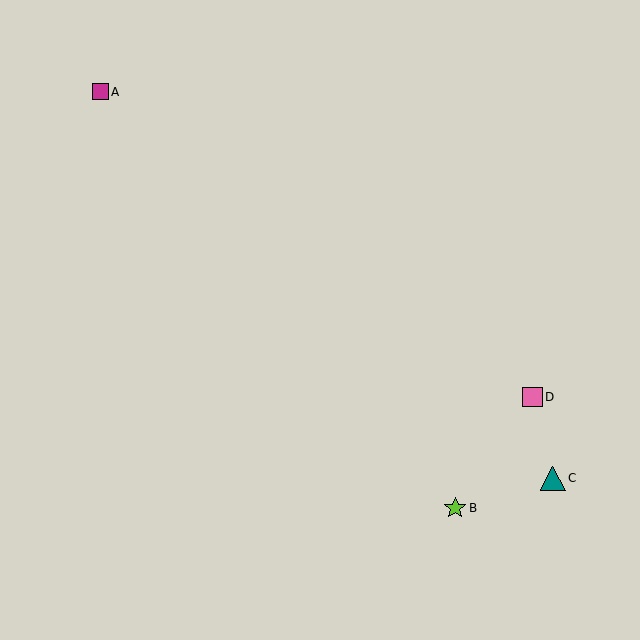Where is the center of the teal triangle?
The center of the teal triangle is at (553, 478).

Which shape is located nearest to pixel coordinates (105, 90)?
The magenta square (labeled A) at (100, 92) is nearest to that location.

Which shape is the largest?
The teal triangle (labeled C) is the largest.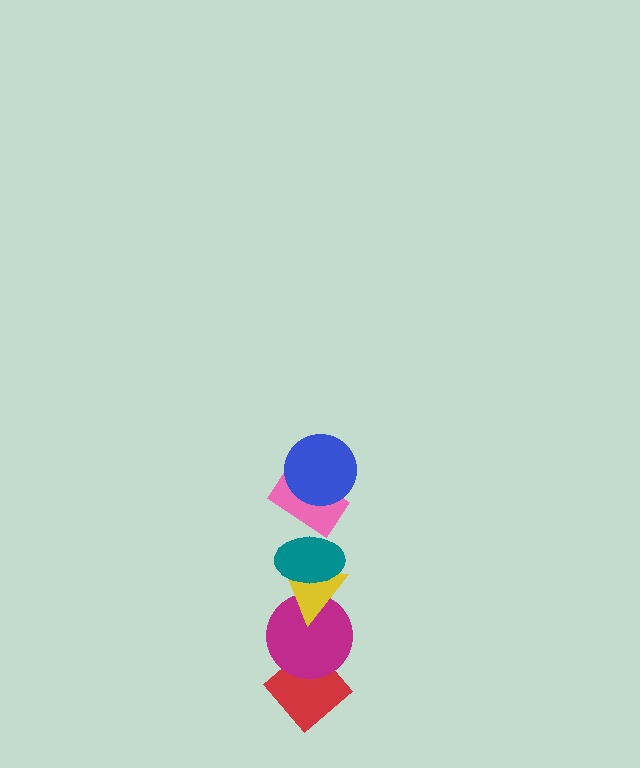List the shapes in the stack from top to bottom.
From top to bottom: the blue circle, the pink rectangle, the teal ellipse, the yellow triangle, the magenta circle, the red diamond.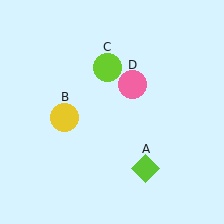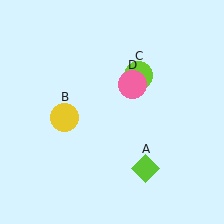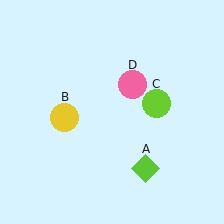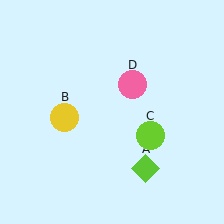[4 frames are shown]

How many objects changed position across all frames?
1 object changed position: lime circle (object C).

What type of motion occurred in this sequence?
The lime circle (object C) rotated clockwise around the center of the scene.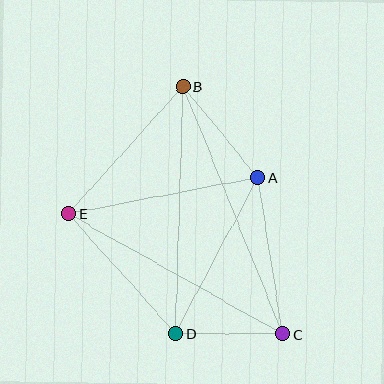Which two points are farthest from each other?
Points B and C are farthest from each other.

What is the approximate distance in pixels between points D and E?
The distance between D and E is approximately 161 pixels.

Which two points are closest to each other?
Points C and D are closest to each other.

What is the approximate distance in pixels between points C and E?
The distance between C and E is approximately 245 pixels.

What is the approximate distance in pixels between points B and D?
The distance between B and D is approximately 247 pixels.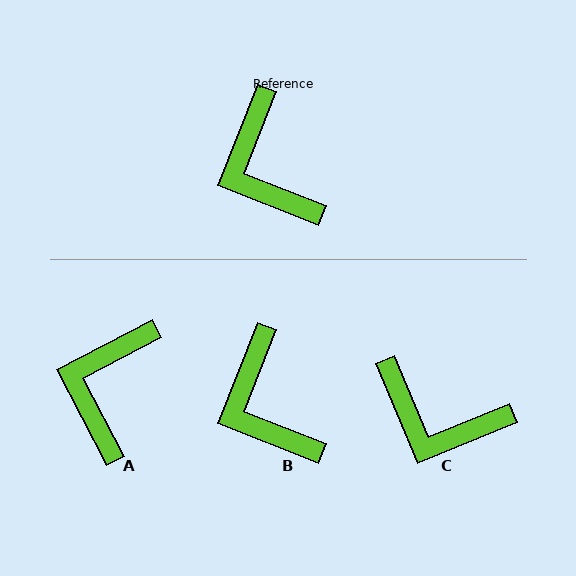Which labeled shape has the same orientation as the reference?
B.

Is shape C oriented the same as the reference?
No, it is off by about 44 degrees.